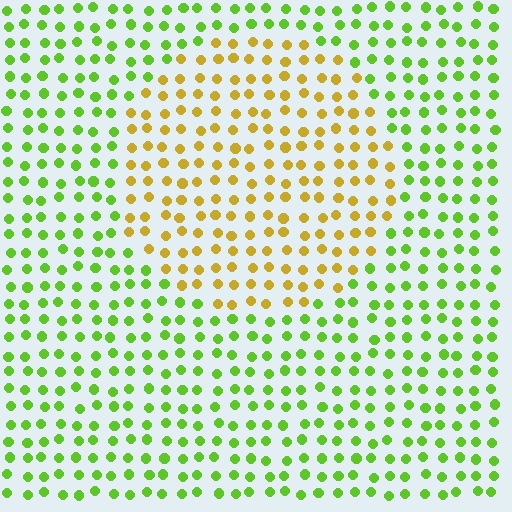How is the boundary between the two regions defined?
The boundary is defined purely by a slight shift in hue (about 51 degrees). Spacing, size, and orientation are identical on both sides.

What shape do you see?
I see a circle.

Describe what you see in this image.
The image is filled with small lime elements in a uniform arrangement. A circle-shaped region is visible where the elements are tinted to a slightly different hue, forming a subtle color boundary.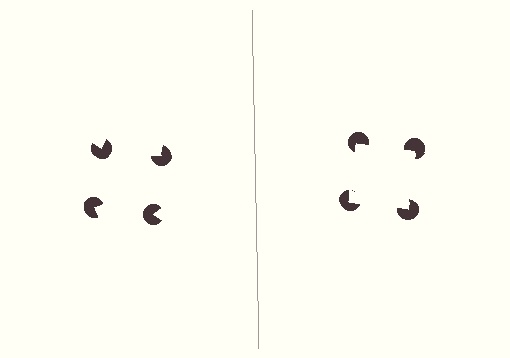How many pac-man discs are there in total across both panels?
8 — 4 on each side.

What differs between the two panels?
The pac-man discs are positioned identically on both sides; only the wedge orientations differ. On the right they align to a square; on the left they are misaligned.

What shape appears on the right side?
An illusory square.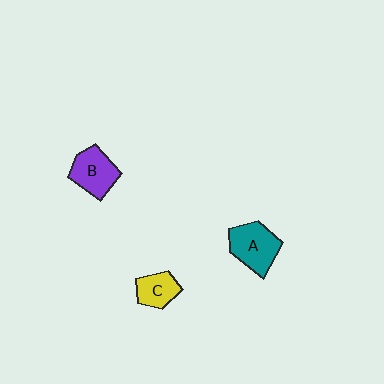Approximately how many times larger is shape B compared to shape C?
Approximately 1.4 times.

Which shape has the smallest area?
Shape C (yellow).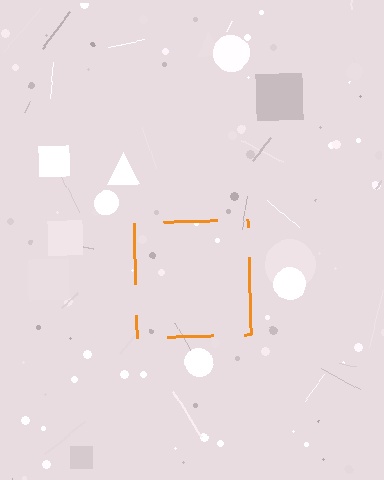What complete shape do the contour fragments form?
The contour fragments form a square.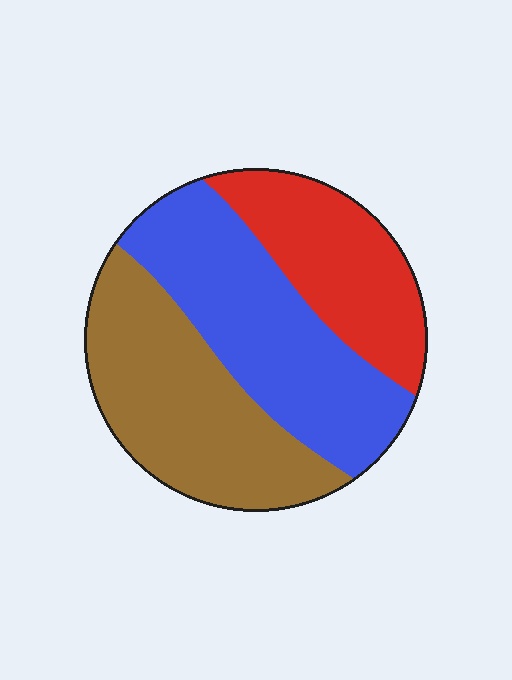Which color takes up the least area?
Red, at roughly 25%.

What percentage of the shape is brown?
Brown covers roughly 35% of the shape.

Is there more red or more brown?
Brown.